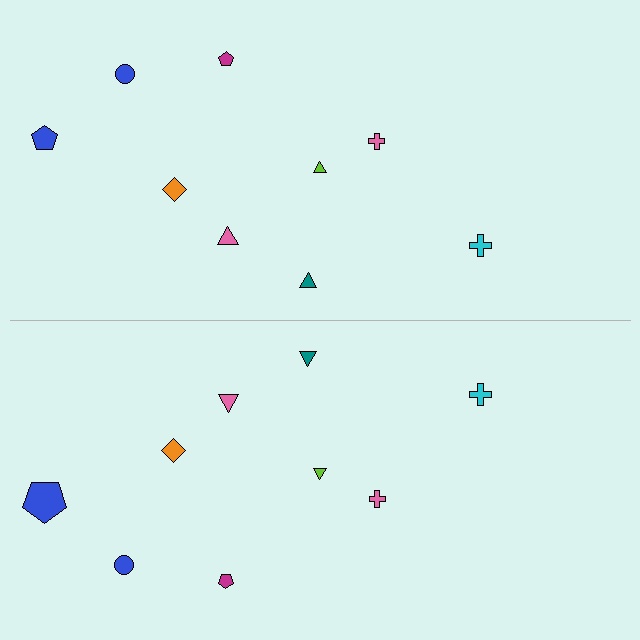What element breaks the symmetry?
The blue pentagon on the bottom side has a different size than its mirror counterpart.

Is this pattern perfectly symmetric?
No, the pattern is not perfectly symmetric. The blue pentagon on the bottom side has a different size than its mirror counterpart.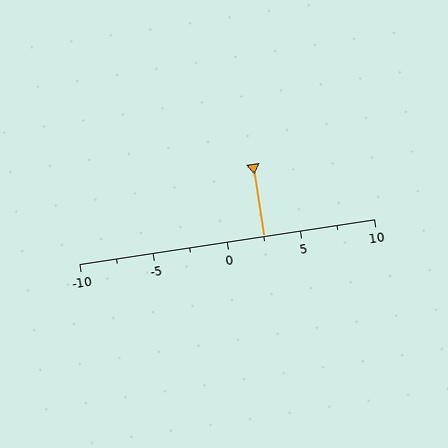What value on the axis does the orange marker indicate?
The marker indicates approximately 2.5.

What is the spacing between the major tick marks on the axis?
The major ticks are spaced 5 apart.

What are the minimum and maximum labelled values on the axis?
The axis runs from -10 to 10.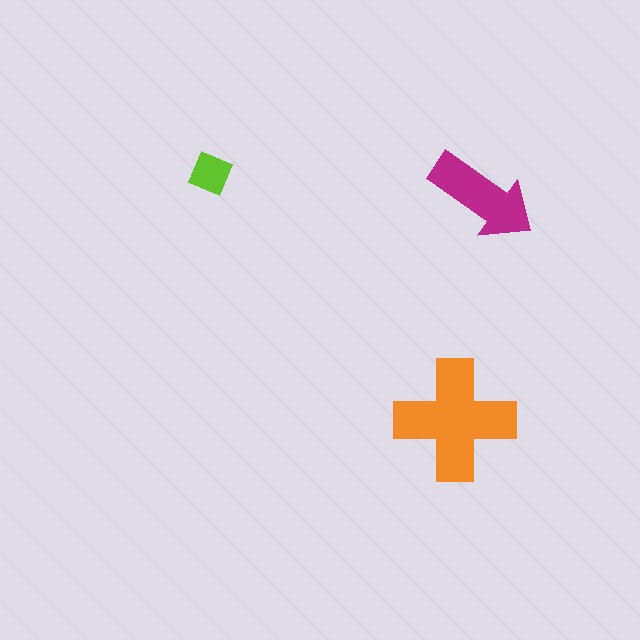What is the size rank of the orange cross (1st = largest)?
1st.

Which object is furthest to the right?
The magenta arrow is rightmost.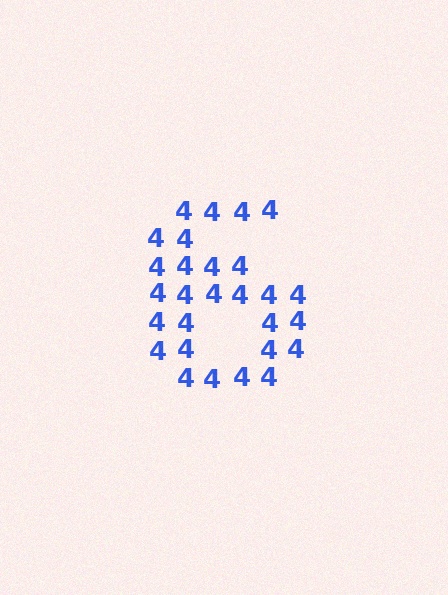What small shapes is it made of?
It is made of small digit 4's.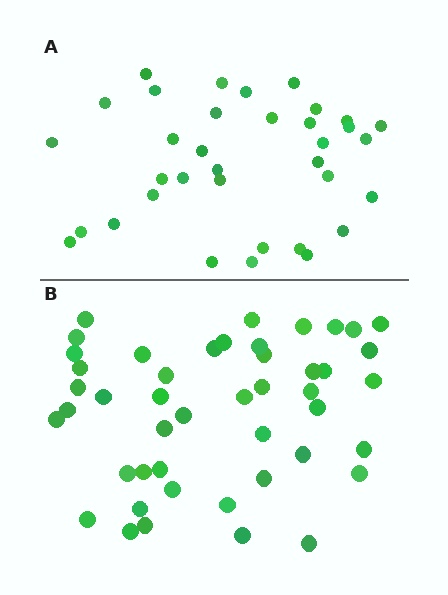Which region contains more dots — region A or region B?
Region B (the bottom region) has more dots.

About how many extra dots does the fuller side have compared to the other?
Region B has roughly 12 or so more dots than region A.